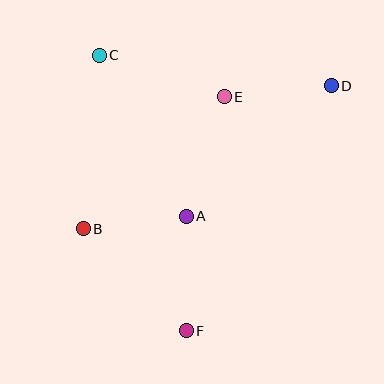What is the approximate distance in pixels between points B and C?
The distance between B and C is approximately 174 pixels.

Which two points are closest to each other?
Points A and B are closest to each other.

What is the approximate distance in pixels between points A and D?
The distance between A and D is approximately 195 pixels.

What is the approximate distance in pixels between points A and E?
The distance between A and E is approximately 126 pixels.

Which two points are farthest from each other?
Points C and F are farthest from each other.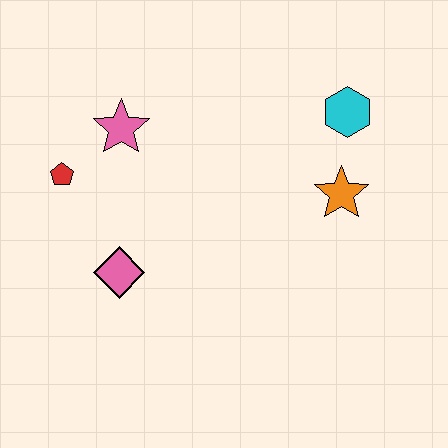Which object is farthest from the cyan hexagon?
The red pentagon is farthest from the cyan hexagon.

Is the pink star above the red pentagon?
Yes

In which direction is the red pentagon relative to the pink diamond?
The red pentagon is above the pink diamond.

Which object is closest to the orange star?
The cyan hexagon is closest to the orange star.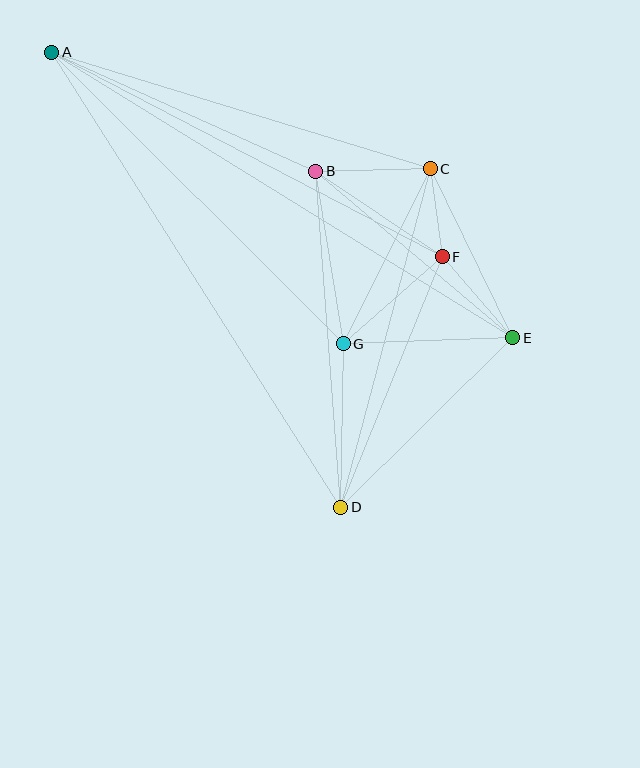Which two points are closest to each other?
Points C and F are closest to each other.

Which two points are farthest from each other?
Points A and E are farthest from each other.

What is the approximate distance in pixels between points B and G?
The distance between B and G is approximately 174 pixels.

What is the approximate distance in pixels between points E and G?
The distance between E and G is approximately 170 pixels.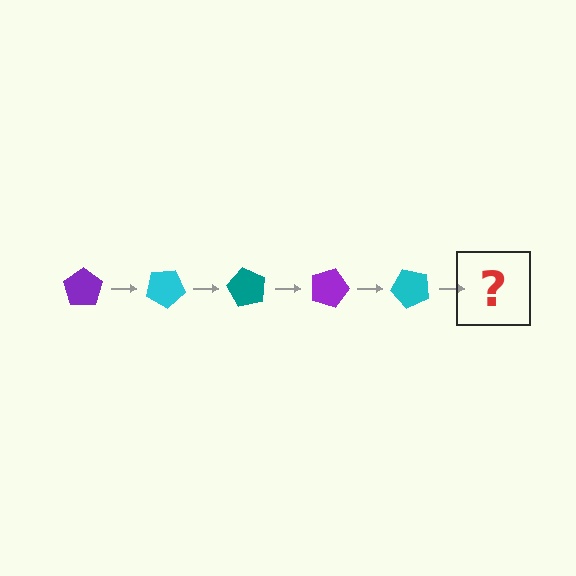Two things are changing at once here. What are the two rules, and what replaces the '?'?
The two rules are that it rotates 30 degrees each step and the color cycles through purple, cyan, and teal. The '?' should be a teal pentagon, rotated 150 degrees from the start.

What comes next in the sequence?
The next element should be a teal pentagon, rotated 150 degrees from the start.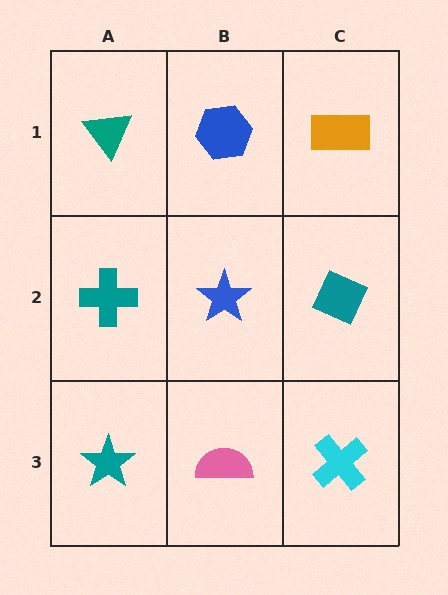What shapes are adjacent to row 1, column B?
A blue star (row 2, column B), a teal triangle (row 1, column A), an orange rectangle (row 1, column C).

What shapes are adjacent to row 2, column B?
A blue hexagon (row 1, column B), a pink semicircle (row 3, column B), a teal cross (row 2, column A), a teal diamond (row 2, column C).